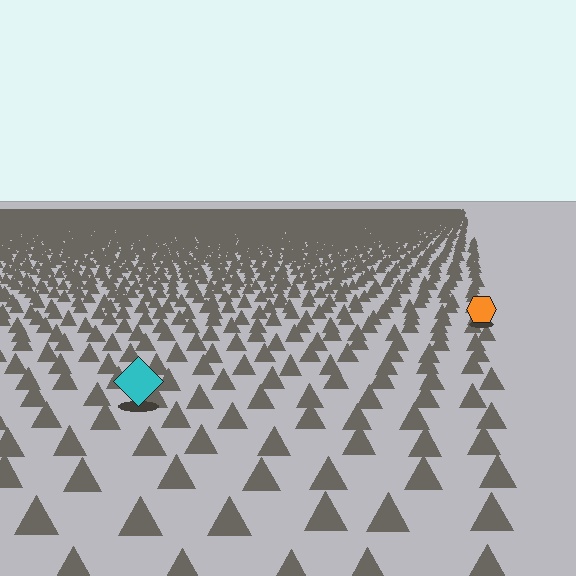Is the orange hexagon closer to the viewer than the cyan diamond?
No. The cyan diamond is closer — you can tell from the texture gradient: the ground texture is coarser near it.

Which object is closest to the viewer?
The cyan diamond is closest. The texture marks near it are larger and more spread out.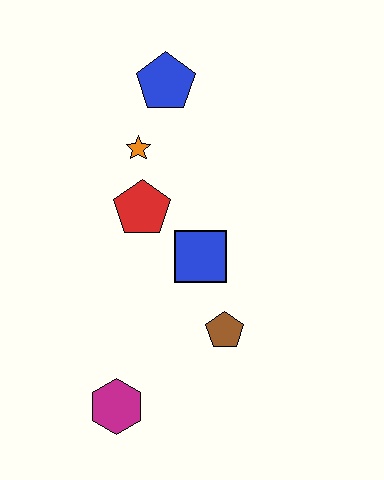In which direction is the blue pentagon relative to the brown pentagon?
The blue pentagon is above the brown pentagon.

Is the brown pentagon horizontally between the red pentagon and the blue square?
No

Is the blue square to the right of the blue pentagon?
Yes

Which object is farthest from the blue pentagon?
The magenta hexagon is farthest from the blue pentagon.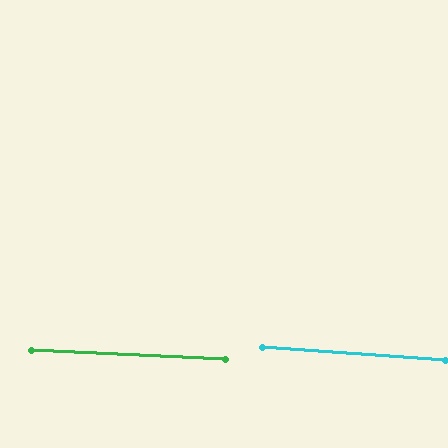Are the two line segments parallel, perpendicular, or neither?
Parallel — their directions differ by only 1.6°.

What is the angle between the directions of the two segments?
Approximately 2 degrees.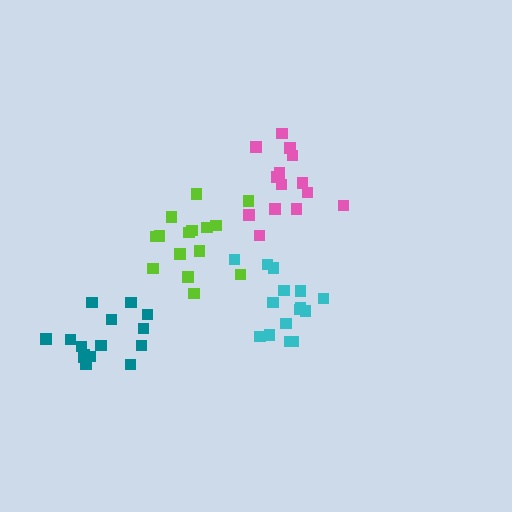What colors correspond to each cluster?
The clusters are colored: cyan, teal, lime, pink.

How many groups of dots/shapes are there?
There are 4 groups.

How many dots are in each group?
Group 1: 15 dots, Group 2: 15 dots, Group 3: 15 dots, Group 4: 14 dots (59 total).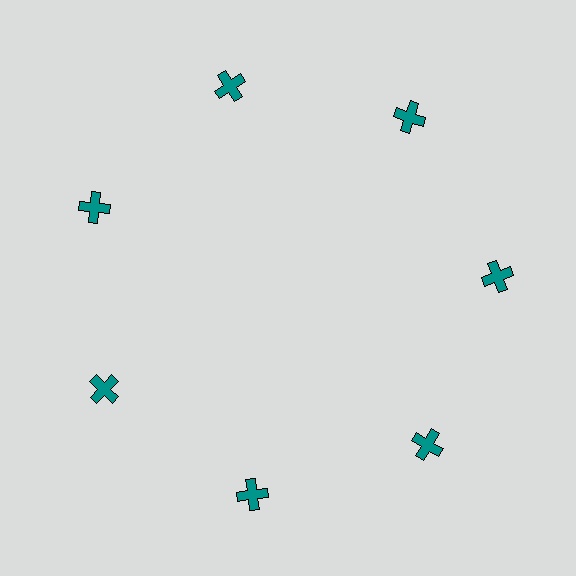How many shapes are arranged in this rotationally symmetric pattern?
There are 7 shapes, arranged in 7 groups of 1.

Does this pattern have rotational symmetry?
Yes, this pattern has 7-fold rotational symmetry. It looks the same after rotating 51 degrees around the center.